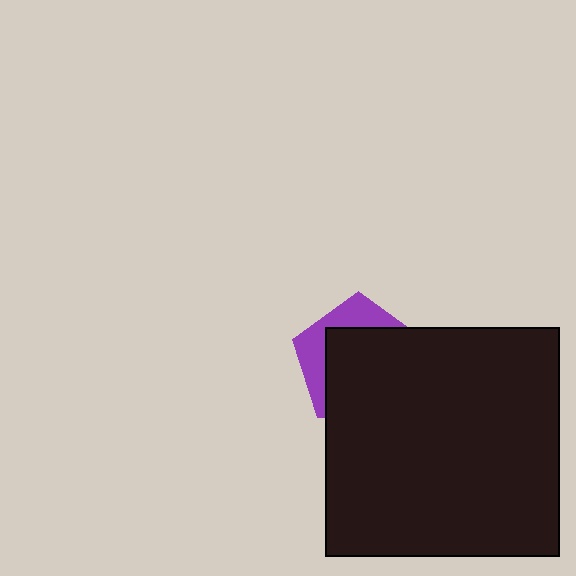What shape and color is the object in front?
The object in front is a black rectangle.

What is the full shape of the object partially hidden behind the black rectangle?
The partially hidden object is a purple pentagon.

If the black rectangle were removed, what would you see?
You would see the complete purple pentagon.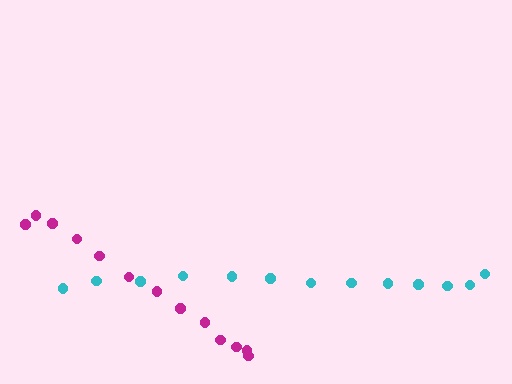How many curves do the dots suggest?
There are 2 distinct paths.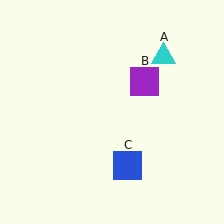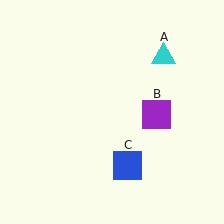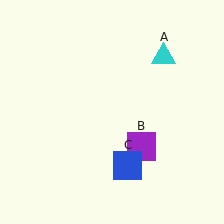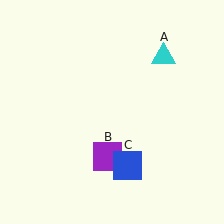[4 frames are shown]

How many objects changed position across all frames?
1 object changed position: purple square (object B).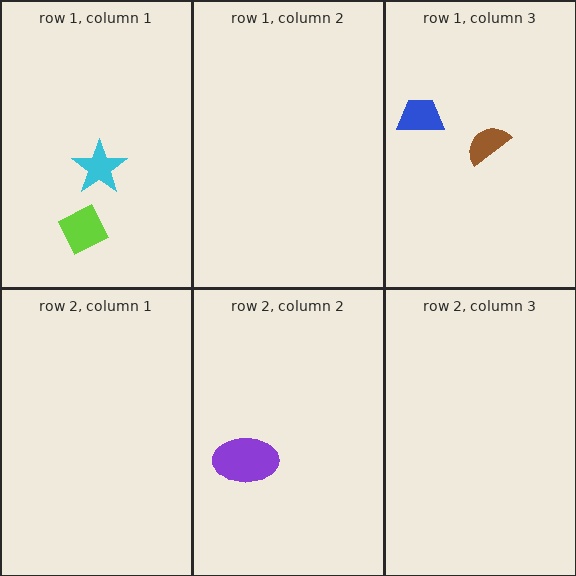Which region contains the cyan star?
The row 1, column 1 region.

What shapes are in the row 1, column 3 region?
The blue trapezoid, the brown semicircle.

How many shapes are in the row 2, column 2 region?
1.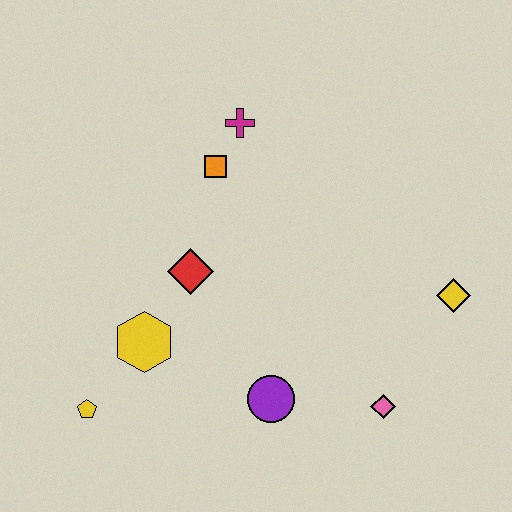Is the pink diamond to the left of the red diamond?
No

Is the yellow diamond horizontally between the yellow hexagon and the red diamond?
No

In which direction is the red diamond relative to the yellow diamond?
The red diamond is to the left of the yellow diamond.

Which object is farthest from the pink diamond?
The magenta cross is farthest from the pink diamond.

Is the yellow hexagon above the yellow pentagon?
Yes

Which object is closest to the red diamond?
The yellow hexagon is closest to the red diamond.